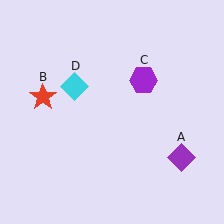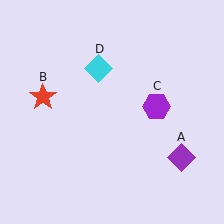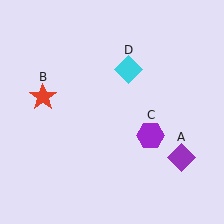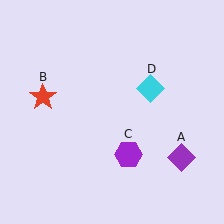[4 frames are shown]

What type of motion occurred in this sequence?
The purple hexagon (object C), cyan diamond (object D) rotated clockwise around the center of the scene.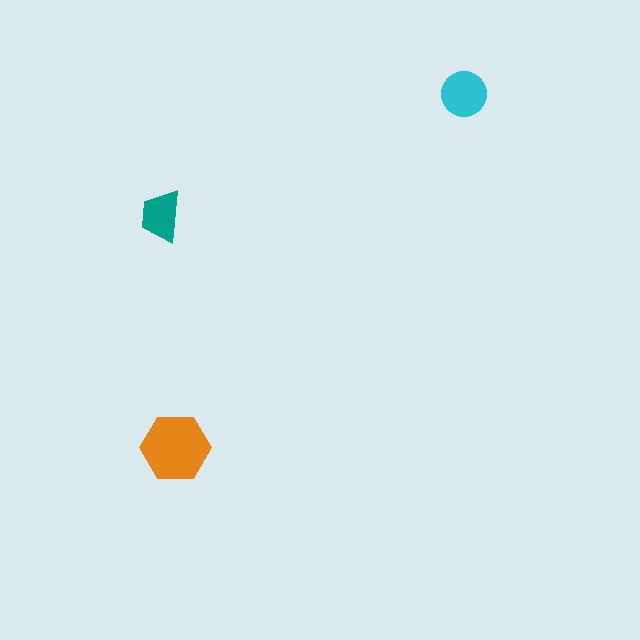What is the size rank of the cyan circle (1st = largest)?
2nd.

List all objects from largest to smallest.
The orange hexagon, the cyan circle, the teal trapezoid.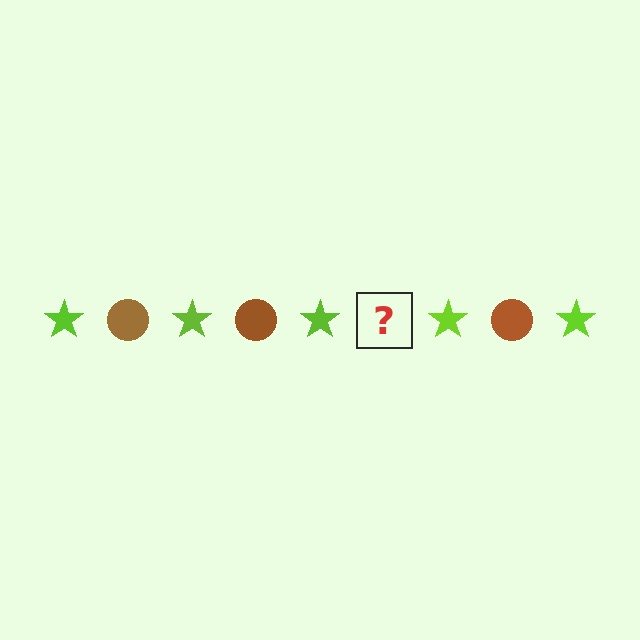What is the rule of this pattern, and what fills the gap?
The rule is that the pattern alternates between lime star and brown circle. The gap should be filled with a brown circle.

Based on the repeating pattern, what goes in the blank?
The blank should be a brown circle.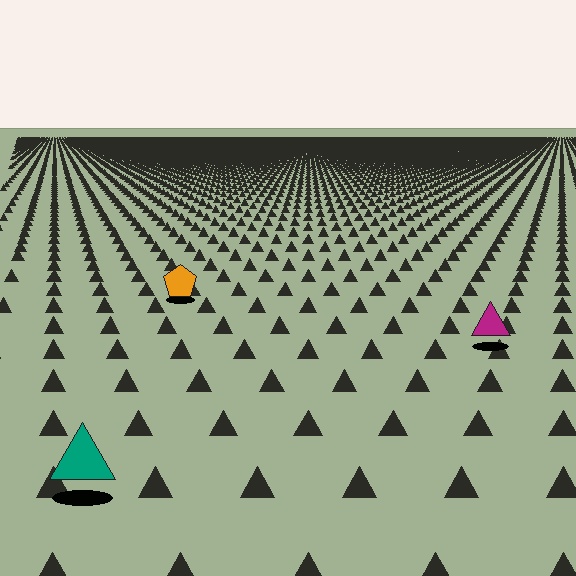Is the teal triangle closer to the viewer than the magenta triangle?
Yes. The teal triangle is closer — you can tell from the texture gradient: the ground texture is coarser near it.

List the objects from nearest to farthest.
From nearest to farthest: the teal triangle, the magenta triangle, the orange pentagon.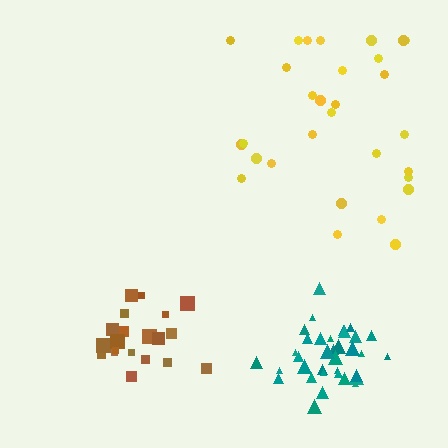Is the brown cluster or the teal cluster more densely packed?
Teal.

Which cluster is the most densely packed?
Teal.